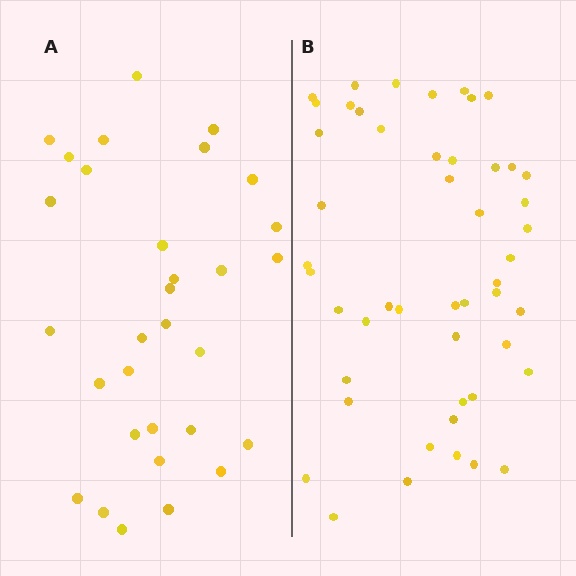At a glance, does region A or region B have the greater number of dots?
Region B (the right region) has more dots.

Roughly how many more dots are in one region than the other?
Region B has approximately 20 more dots than region A.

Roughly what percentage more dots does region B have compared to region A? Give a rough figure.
About 60% more.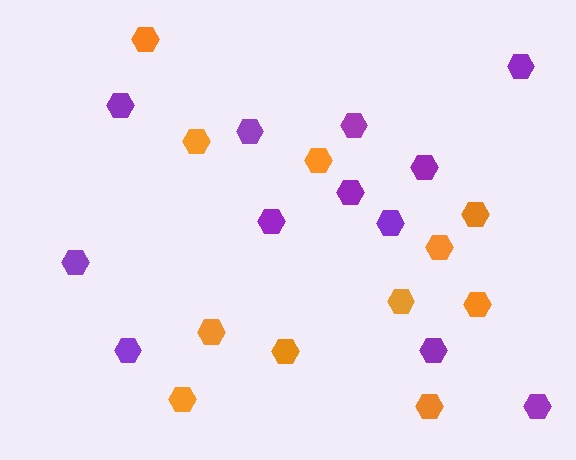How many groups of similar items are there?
There are 2 groups: one group of purple hexagons (12) and one group of orange hexagons (11).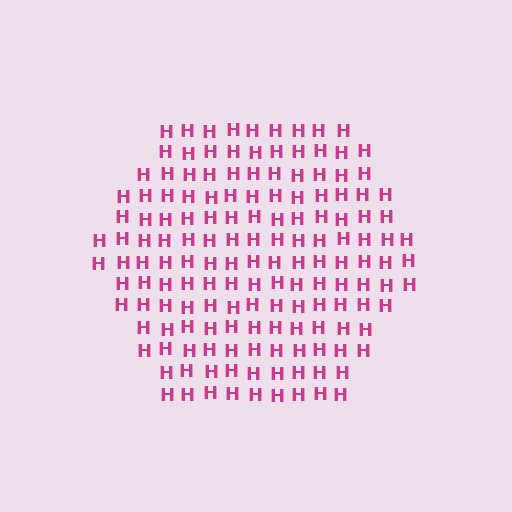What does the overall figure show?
The overall figure shows a hexagon.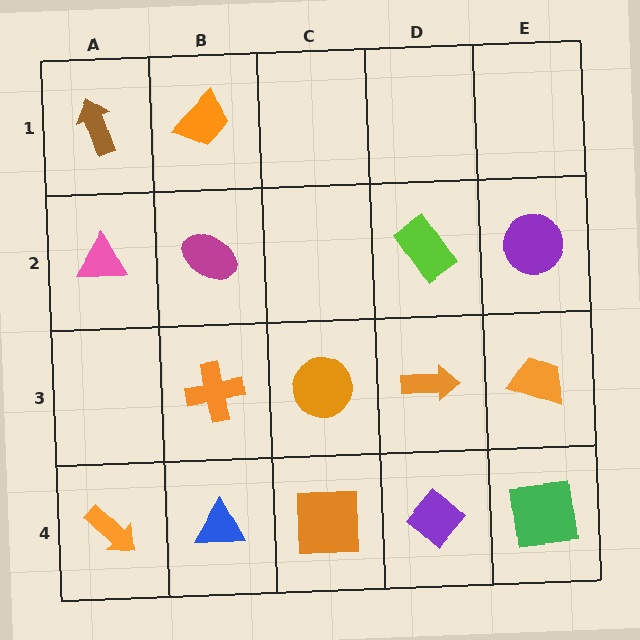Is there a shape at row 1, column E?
No, that cell is empty.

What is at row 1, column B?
An orange trapezoid.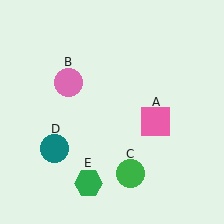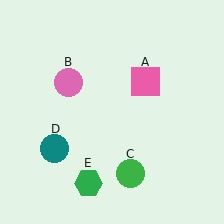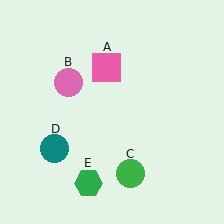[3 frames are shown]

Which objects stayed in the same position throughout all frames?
Pink circle (object B) and green circle (object C) and teal circle (object D) and green hexagon (object E) remained stationary.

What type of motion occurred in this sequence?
The pink square (object A) rotated counterclockwise around the center of the scene.